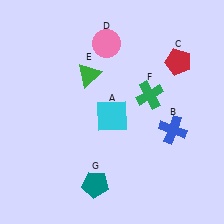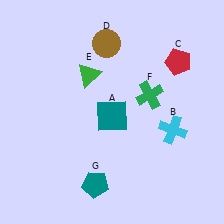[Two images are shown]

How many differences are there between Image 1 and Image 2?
There are 3 differences between the two images.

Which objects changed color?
A changed from cyan to teal. B changed from blue to cyan. D changed from pink to brown.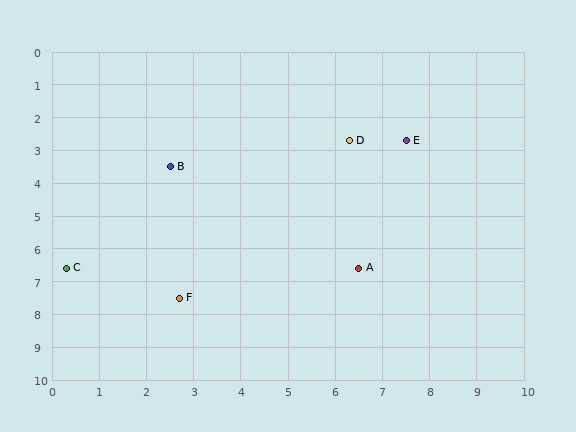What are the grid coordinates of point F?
Point F is at approximately (2.7, 7.5).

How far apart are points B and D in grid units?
Points B and D are about 3.9 grid units apart.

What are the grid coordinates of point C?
Point C is at approximately (0.3, 6.6).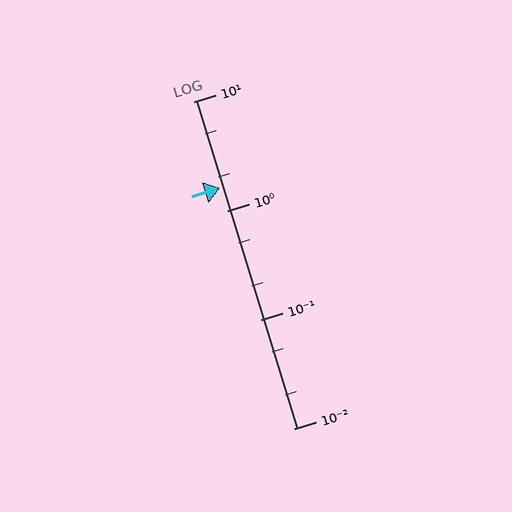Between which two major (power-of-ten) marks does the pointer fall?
The pointer is between 1 and 10.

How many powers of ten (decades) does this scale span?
The scale spans 3 decades, from 0.01 to 10.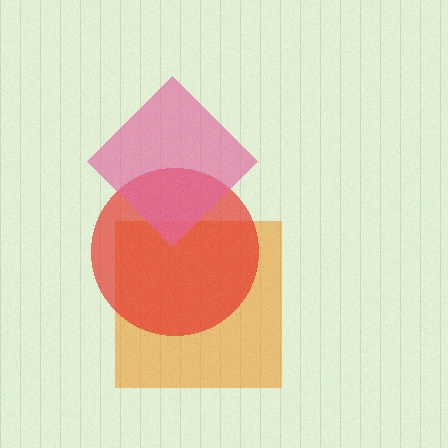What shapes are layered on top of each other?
The layered shapes are: an orange square, a red circle, a pink diamond.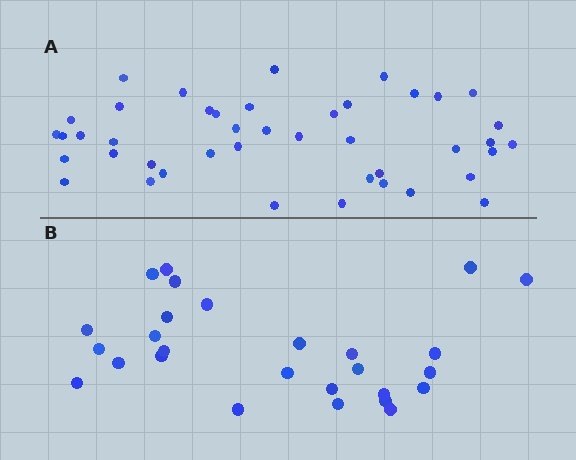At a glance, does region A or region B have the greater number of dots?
Region A (the top region) has more dots.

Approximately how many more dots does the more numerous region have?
Region A has approximately 15 more dots than region B.